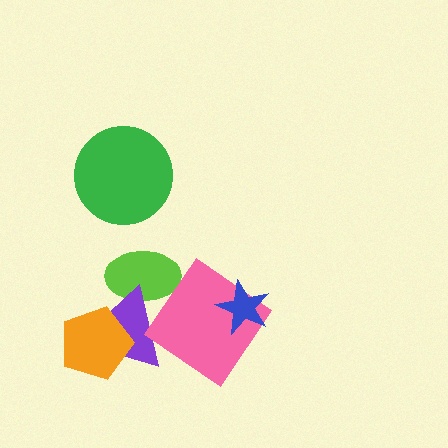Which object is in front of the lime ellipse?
The purple triangle is in front of the lime ellipse.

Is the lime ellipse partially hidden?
Yes, it is partially covered by another shape.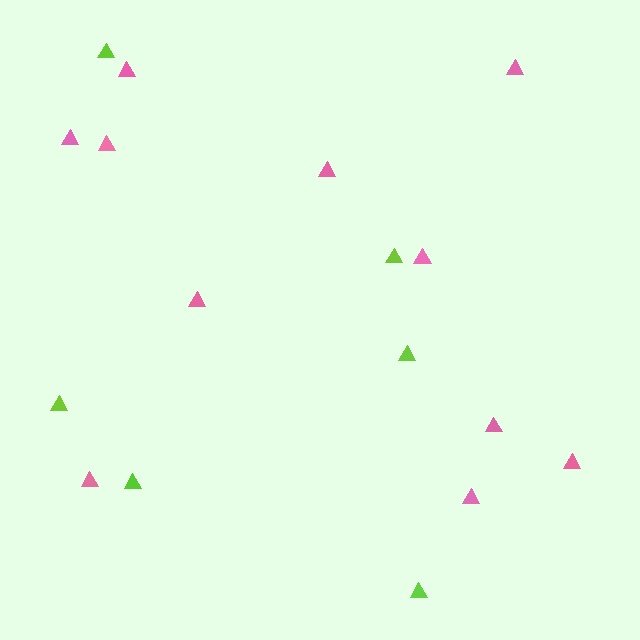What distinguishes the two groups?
There are 2 groups: one group of pink triangles (11) and one group of lime triangles (6).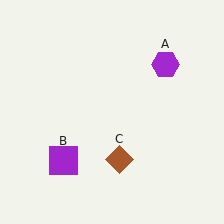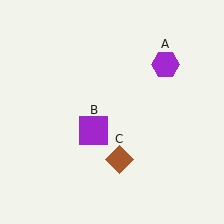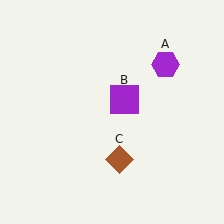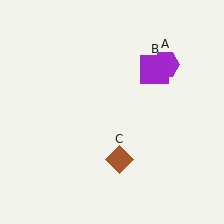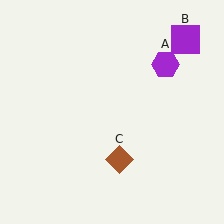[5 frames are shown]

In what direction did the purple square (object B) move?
The purple square (object B) moved up and to the right.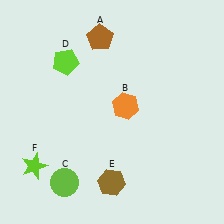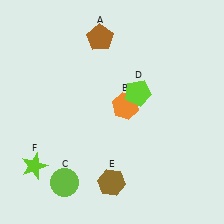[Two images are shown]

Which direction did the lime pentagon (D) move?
The lime pentagon (D) moved right.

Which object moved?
The lime pentagon (D) moved right.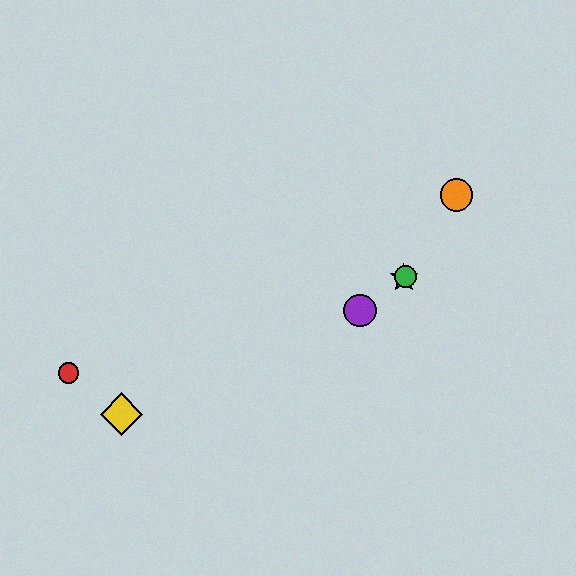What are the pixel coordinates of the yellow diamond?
The yellow diamond is at (121, 414).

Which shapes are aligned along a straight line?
The blue star, the green circle, the purple circle are aligned along a straight line.